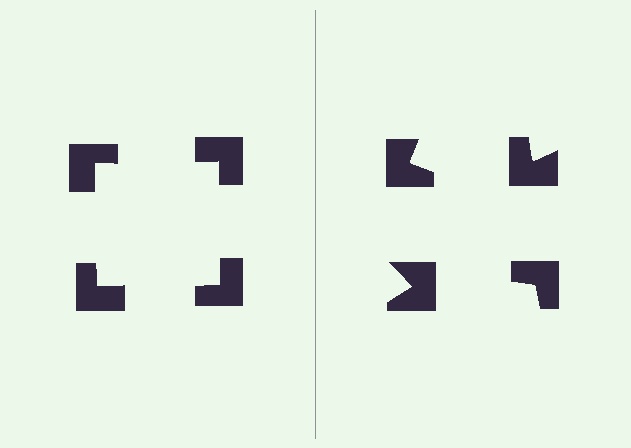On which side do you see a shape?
An illusory square appears on the left side. On the right side the wedge cuts are rotated, so no coherent shape forms.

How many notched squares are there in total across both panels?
8 — 4 on each side.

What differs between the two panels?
The notched squares are positioned identically on both sides; only the wedge orientations differ. On the left they align to a square; on the right they are misaligned.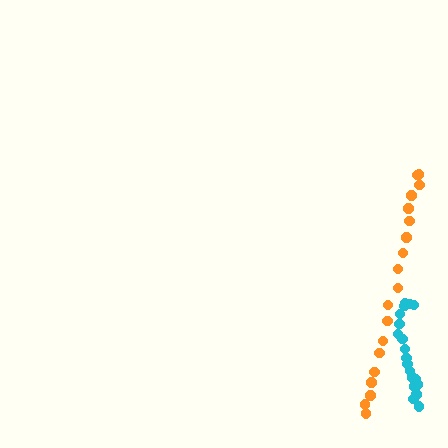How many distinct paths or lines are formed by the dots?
There are 2 distinct paths.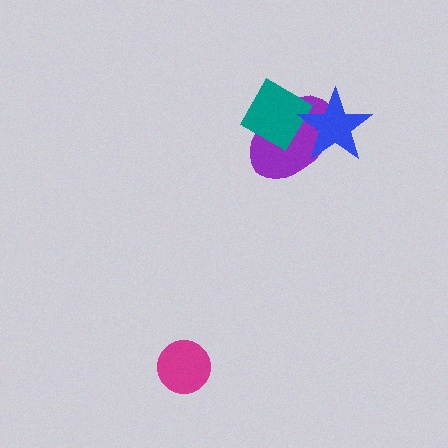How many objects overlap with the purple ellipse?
2 objects overlap with the purple ellipse.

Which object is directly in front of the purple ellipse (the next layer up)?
The teal diamond is directly in front of the purple ellipse.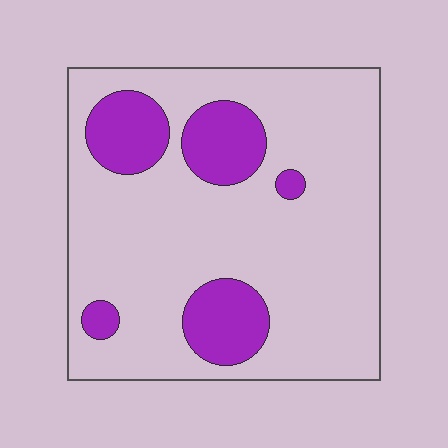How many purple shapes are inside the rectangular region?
5.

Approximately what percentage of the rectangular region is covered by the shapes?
Approximately 20%.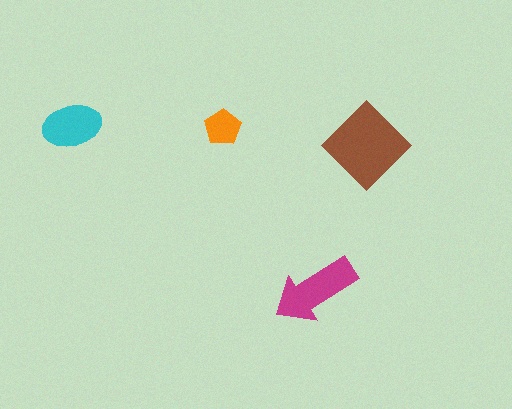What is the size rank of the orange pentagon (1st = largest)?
4th.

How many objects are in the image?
There are 4 objects in the image.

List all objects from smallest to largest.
The orange pentagon, the cyan ellipse, the magenta arrow, the brown diamond.